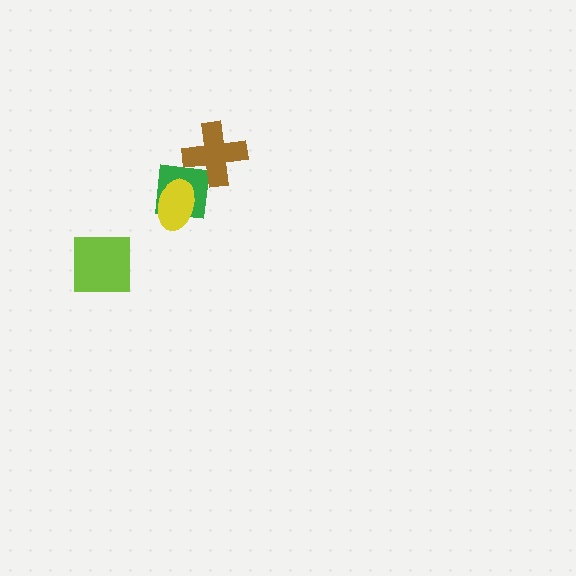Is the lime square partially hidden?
No, no other shape covers it.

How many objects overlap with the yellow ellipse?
1 object overlaps with the yellow ellipse.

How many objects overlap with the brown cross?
1 object overlaps with the brown cross.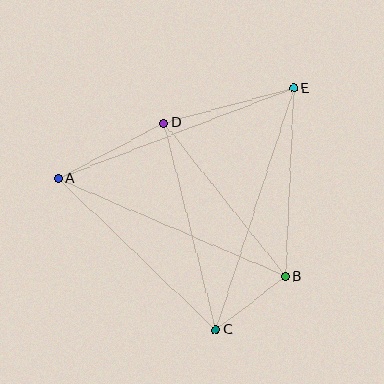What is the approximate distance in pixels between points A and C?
The distance between A and C is approximately 219 pixels.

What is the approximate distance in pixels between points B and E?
The distance between B and E is approximately 188 pixels.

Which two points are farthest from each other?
Points C and E are farthest from each other.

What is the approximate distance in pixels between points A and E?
The distance between A and E is approximately 253 pixels.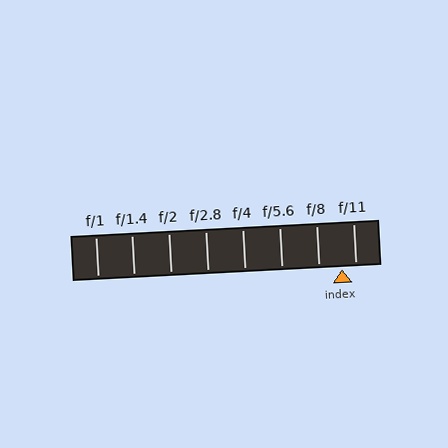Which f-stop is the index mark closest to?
The index mark is closest to f/11.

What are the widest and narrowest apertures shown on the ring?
The widest aperture shown is f/1 and the narrowest is f/11.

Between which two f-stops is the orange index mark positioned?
The index mark is between f/8 and f/11.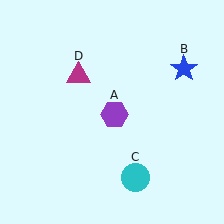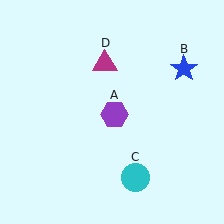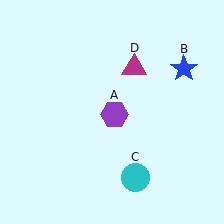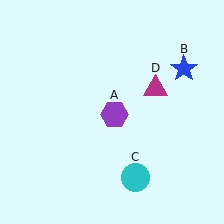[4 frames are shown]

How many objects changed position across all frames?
1 object changed position: magenta triangle (object D).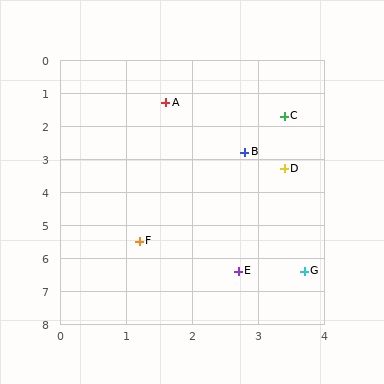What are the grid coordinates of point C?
Point C is at approximately (3.4, 1.7).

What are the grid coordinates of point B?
Point B is at approximately (2.8, 2.8).